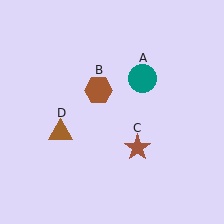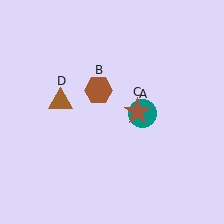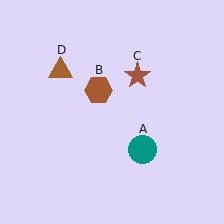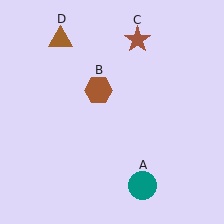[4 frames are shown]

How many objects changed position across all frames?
3 objects changed position: teal circle (object A), brown star (object C), brown triangle (object D).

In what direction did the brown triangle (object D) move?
The brown triangle (object D) moved up.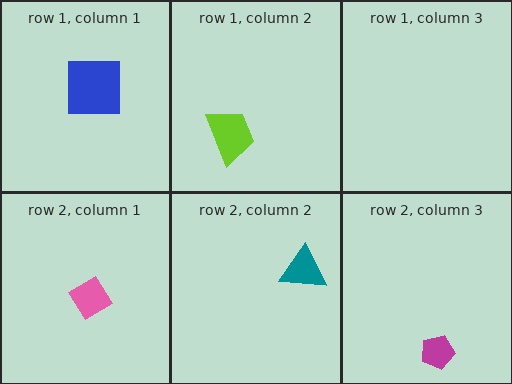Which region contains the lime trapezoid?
The row 1, column 2 region.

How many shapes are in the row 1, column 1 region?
1.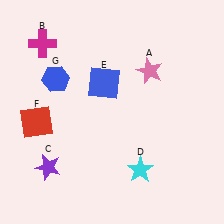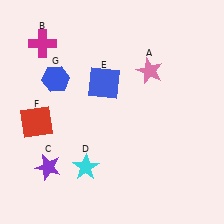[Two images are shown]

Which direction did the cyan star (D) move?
The cyan star (D) moved left.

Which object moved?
The cyan star (D) moved left.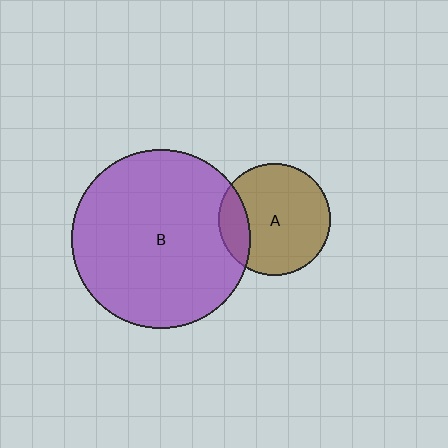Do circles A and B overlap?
Yes.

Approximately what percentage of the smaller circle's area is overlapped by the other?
Approximately 20%.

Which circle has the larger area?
Circle B (purple).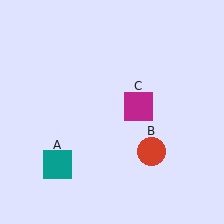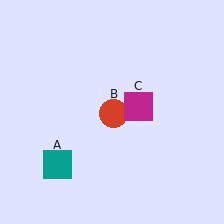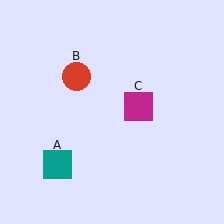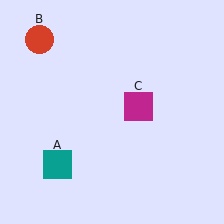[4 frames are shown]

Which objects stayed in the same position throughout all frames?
Teal square (object A) and magenta square (object C) remained stationary.